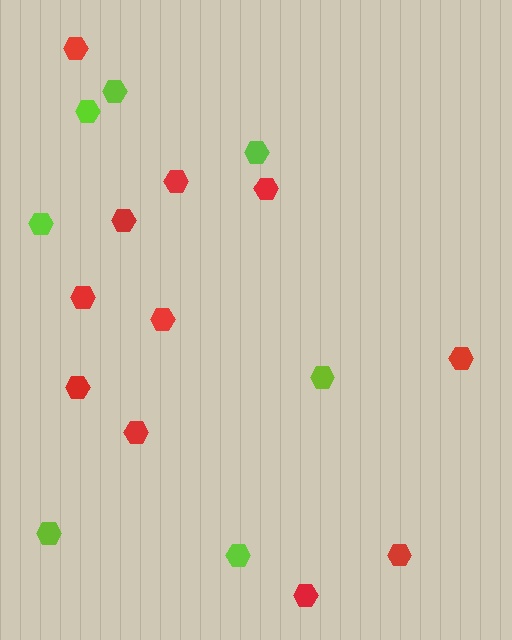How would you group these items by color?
There are 2 groups: one group of lime hexagons (7) and one group of red hexagons (11).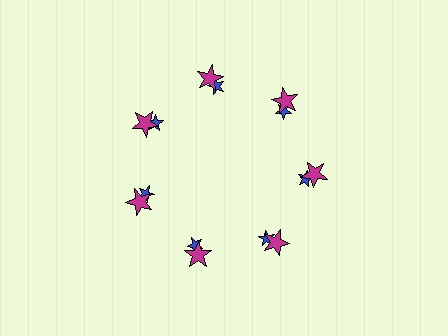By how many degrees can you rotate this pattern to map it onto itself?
The pattern maps onto itself every 51 degrees of rotation.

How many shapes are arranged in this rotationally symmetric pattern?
There are 14 shapes, arranged in 7 groups of 2.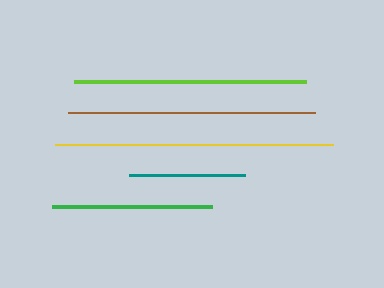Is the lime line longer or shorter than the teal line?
The lime line is longer than the teal line.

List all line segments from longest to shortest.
From longest to shortest: yellow, brown, lime, green, teal.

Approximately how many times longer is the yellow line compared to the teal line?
The yellow line is approximately 2.4 times the length of the teal line.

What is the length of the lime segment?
The lime segment is approximately 232 pixels long.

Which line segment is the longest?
The yellow line is the longest at approximately 278 pixels.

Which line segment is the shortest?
The teal line is the shortest at approximately 116 pixels.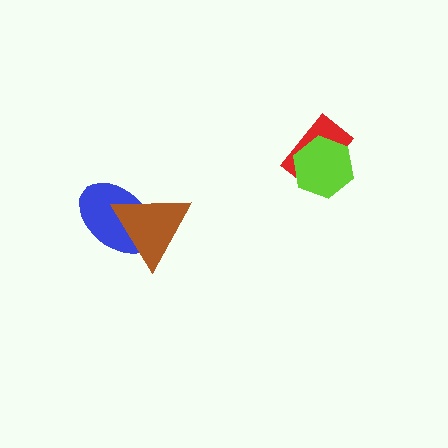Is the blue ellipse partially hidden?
Yes, it is partially covered by another shape.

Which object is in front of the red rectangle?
The lime hexagon is in front of the red rectangle.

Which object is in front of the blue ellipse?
The brown triangle is in front of the blue ellipse.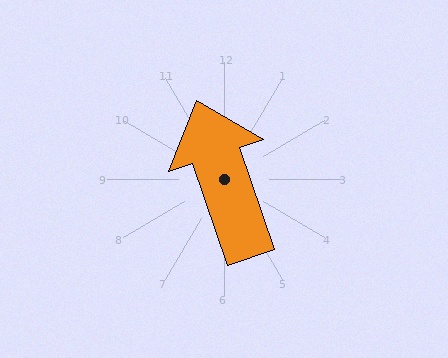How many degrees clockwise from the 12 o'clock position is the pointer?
Approximately 341 degrees.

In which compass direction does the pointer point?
North.